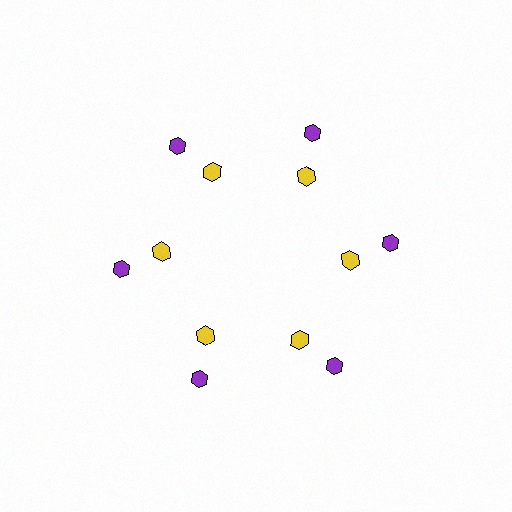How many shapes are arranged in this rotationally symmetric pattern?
There are 12 shapes, arranged in 6 groups of 2.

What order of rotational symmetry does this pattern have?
This pattern has 6-fold rotational symmetry.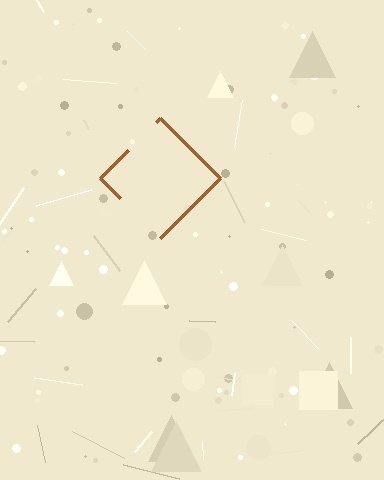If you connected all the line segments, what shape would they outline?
They would outline a diamond.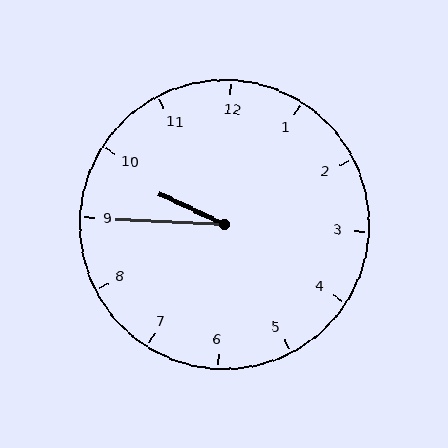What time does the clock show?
9:45.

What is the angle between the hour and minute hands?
Approximately 22 degrees.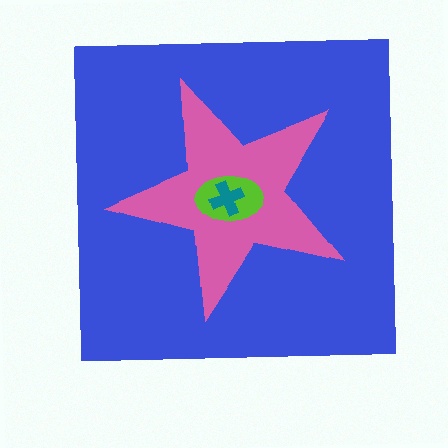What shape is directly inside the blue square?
The pink star.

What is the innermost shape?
The teal cross.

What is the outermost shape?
The blue square.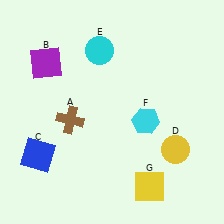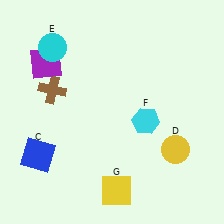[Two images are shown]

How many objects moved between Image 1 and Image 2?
3 objects moved between the two images.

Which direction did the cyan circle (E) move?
The cyan circle (E) moved left.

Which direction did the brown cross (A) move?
The brown cross (A) moved up.